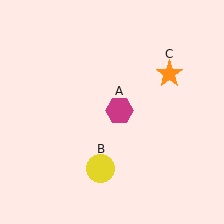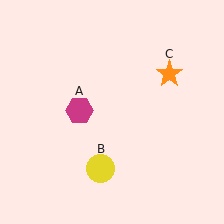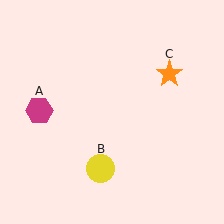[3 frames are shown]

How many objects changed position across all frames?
1 object changed position: magenta hexagon (object A).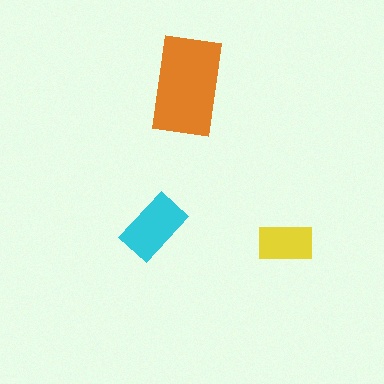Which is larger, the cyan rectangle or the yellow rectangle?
The cyan one.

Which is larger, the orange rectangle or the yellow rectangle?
The orange one.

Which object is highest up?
The orange rectangle is topmost.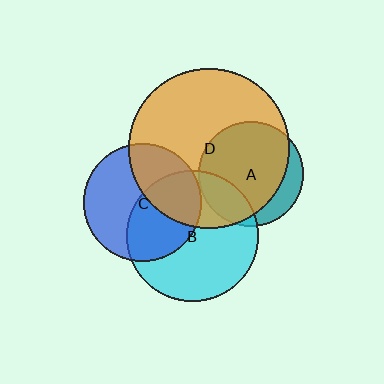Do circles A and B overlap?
Yes.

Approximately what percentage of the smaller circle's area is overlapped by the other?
Approximately 20%.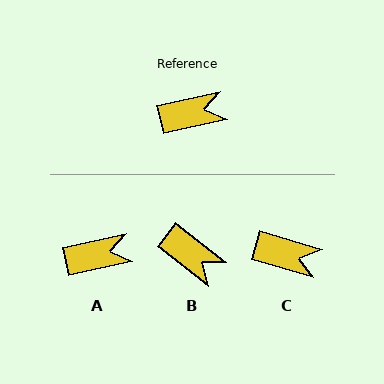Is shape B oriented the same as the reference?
No, it is off by about 50 degrees.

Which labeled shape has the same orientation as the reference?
A.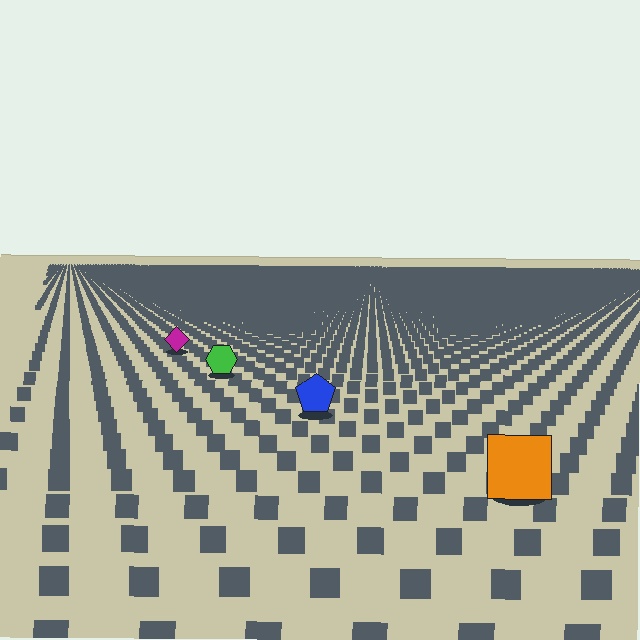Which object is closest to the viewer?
The orange square is closest. The texture marks near it are larger and more spread out.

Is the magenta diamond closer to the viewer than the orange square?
No. The orange square is closer — you can tell from the texture gradient: the ground texture is coarser near it.